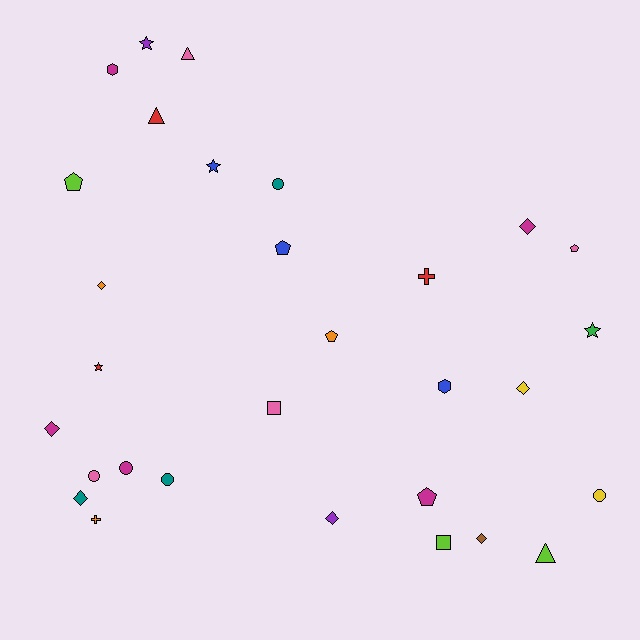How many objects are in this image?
There are 30 objects.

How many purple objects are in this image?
There are 2 purple objects.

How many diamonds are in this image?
There are 7 diamonds.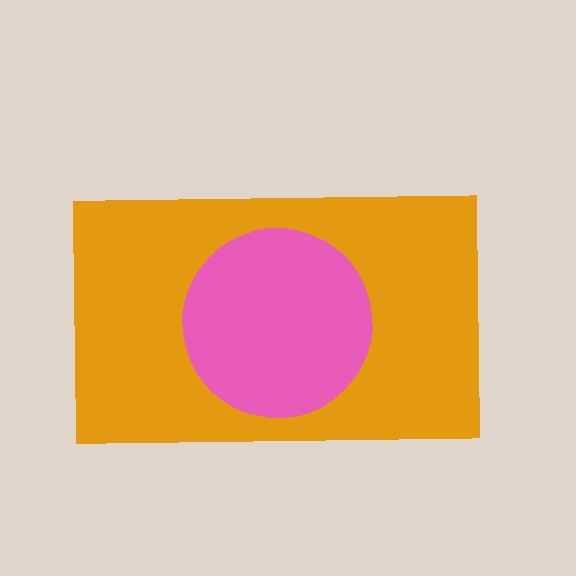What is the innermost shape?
The pink circle.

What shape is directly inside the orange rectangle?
The pink circle.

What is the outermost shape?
The orange rectangle.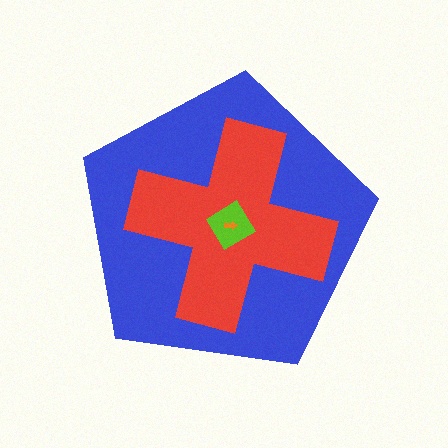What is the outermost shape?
The blue pentagon.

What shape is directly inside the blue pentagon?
The red cross.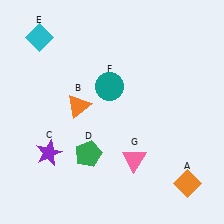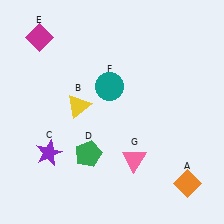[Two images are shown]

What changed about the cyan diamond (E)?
In Image 1, E is cyan. In Image 2, it changed to magenta.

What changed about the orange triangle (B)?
In Image 1, B is orange. In Image 2, it changed to yellow.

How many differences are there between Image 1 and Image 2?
There are 2 differences between the two images.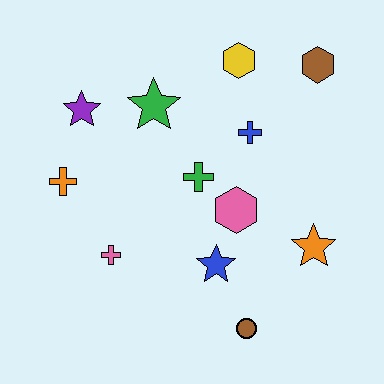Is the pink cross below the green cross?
Yes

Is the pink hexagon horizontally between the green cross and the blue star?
No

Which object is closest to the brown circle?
The blue star is closest to the brown circle.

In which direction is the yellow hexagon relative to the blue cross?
The yellow hexagon is above the blue cross.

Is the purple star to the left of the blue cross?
Yes